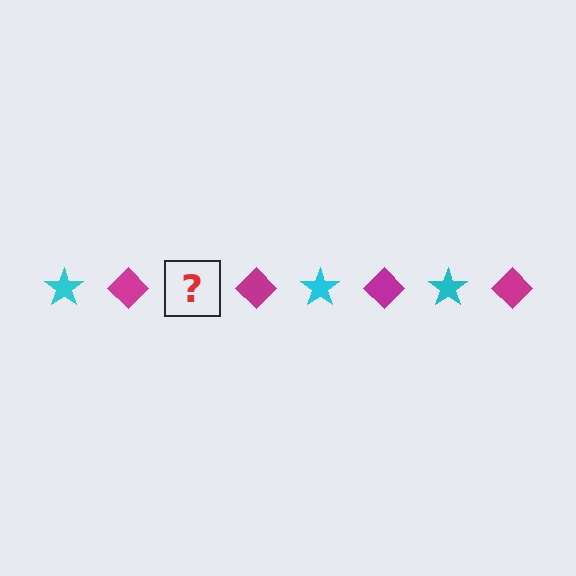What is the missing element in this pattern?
The missing element is a cyan star.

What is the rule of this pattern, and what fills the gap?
The rule is that the pattern alternates between cyan star and magenta diamond. The gap should be filled with a cyan star.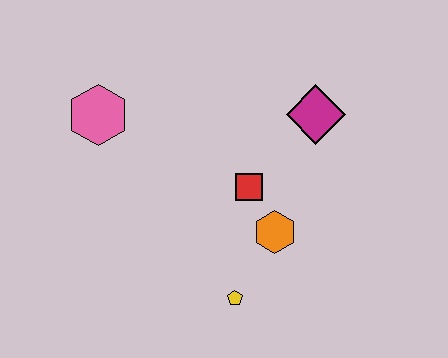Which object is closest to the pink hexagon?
The red square is closest to the pink hexagon.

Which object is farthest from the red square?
The pink hexagon is farthest from the red square.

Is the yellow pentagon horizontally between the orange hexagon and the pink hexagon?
Yes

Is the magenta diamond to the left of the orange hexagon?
No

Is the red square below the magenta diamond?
Yes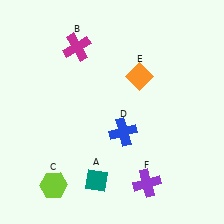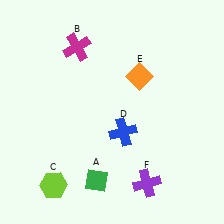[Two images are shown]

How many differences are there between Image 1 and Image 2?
There is 1 difference between the two images.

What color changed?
The diamond (A) changed from teal in Image 1 to green in Image 2.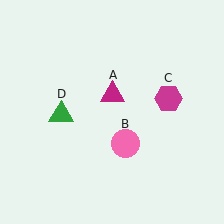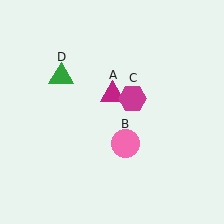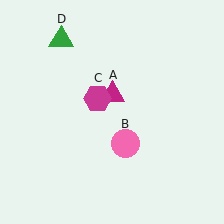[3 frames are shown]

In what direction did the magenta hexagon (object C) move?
The magenta hexagon (object C) moved left.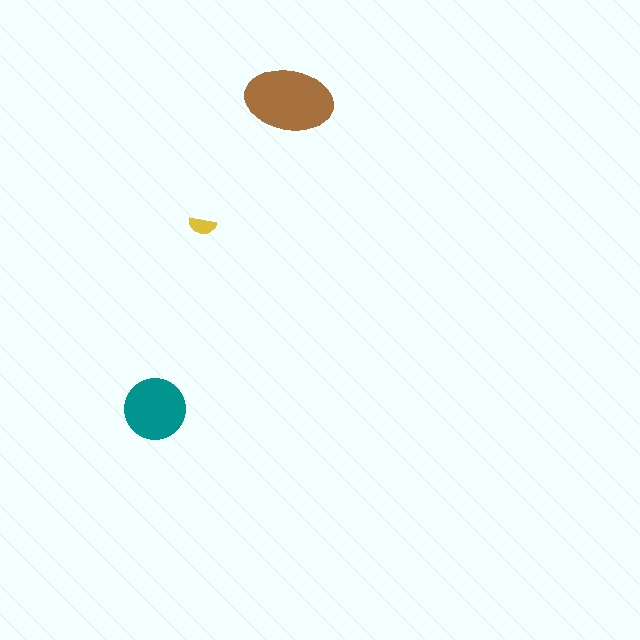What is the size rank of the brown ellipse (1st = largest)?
1st.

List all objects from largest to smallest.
The brown ellipse, the teal circle, the yellow semicircle.